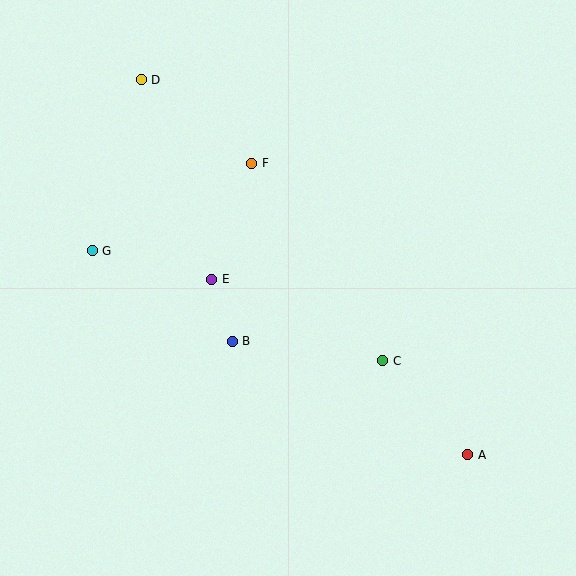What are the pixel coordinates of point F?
Point F is at (252, 163).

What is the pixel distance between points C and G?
The distance between C and G is 311 pixels.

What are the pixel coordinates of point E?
Point E is at (212, 279).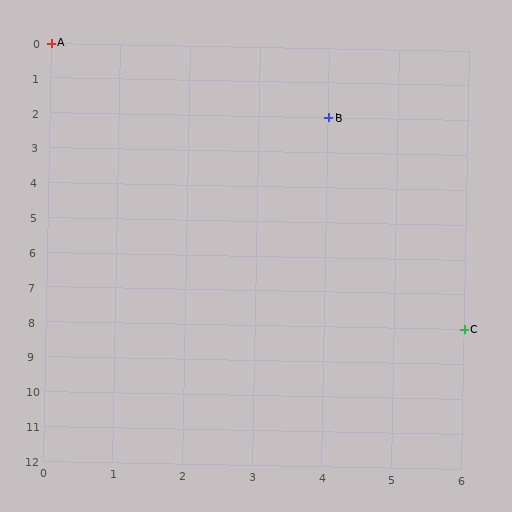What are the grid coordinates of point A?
Point A is at grid coordinates (0, 0).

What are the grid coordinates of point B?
Point B is at grid coordinates (4, 2).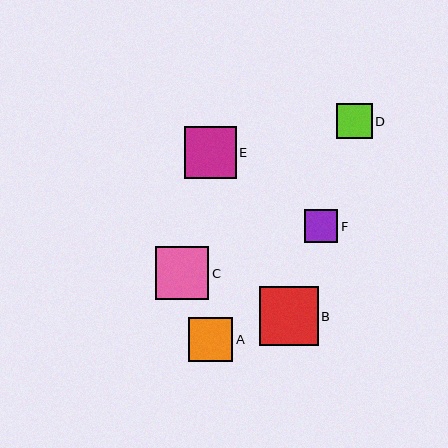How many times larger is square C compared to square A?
Square C is approximately 1.2 times the size of square A.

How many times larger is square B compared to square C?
Square B is approximately 1.1 times the size of square C.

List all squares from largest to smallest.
From largest to smallest: B, C, E, A, D, F.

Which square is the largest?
Square B is the largest with a size of approximately 58 pixels.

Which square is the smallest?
Square F is the smallest with a size of approximately 33 pixels.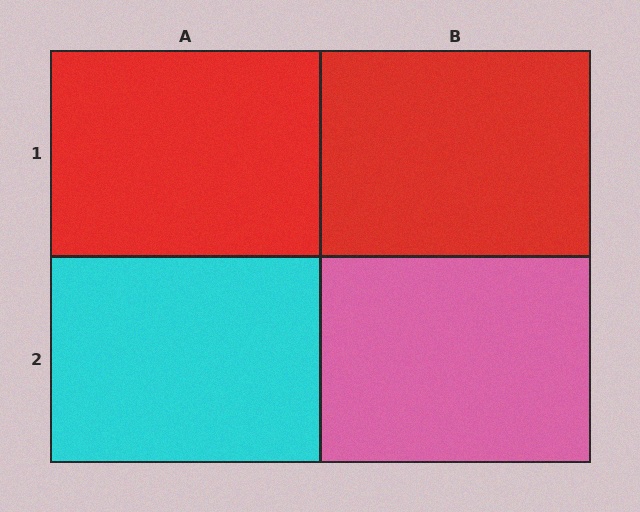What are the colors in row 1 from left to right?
Red, red.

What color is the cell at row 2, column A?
Cyan.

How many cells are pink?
1 cell is pink.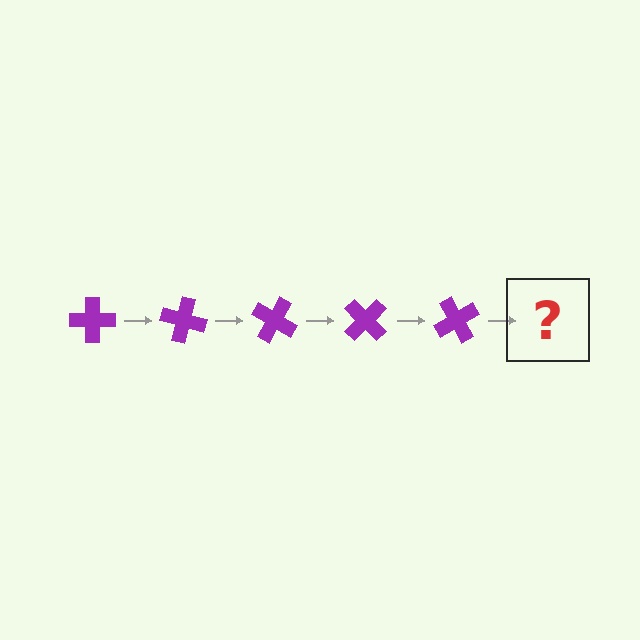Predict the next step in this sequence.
The next step is a purple cross rotated 75 degrees.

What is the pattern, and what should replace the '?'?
The pattern is that the cross rotates 15 degrees each step. The '?' should be a purple cross rotated 75 degrees.